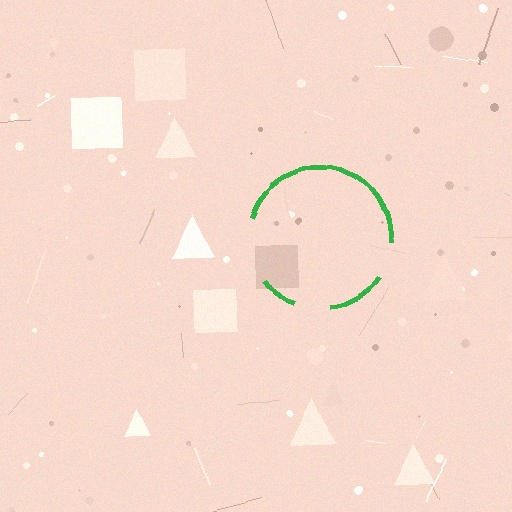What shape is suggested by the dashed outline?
The dashed outline suggests a circle.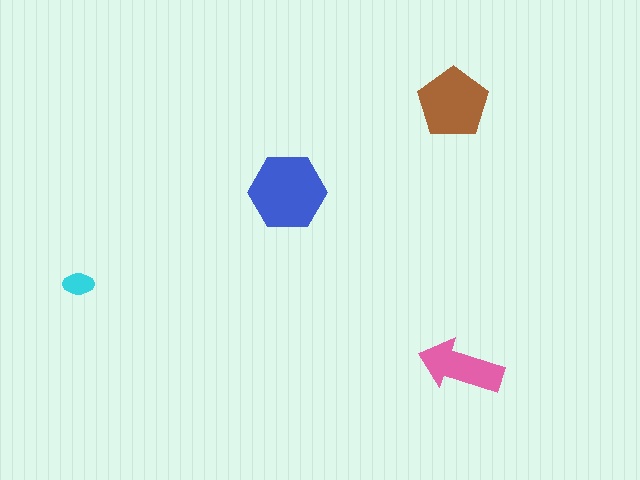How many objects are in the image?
There are 4 objects in the image.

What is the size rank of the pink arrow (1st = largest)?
3rd.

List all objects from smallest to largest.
The cyan ellipse, the pink arrow, the brown pentagon, the blue hexagon.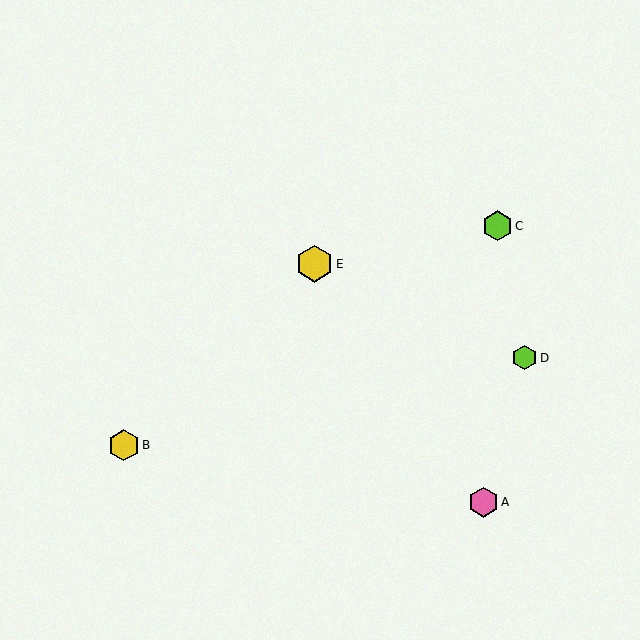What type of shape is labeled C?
Shape C is a lime hexagon.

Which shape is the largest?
The yellow hexagon (labeled E) is the largest.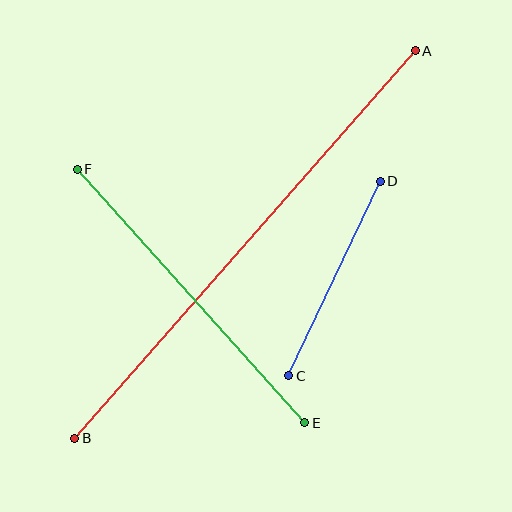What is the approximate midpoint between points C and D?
The midpoint is at approximately (334, 279) pixels.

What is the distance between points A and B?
The distance is approximately 516 pixels.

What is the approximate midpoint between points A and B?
The midpoint is at approximately (245, 245) pixels.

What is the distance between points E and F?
The distance is approximately 340 pixels.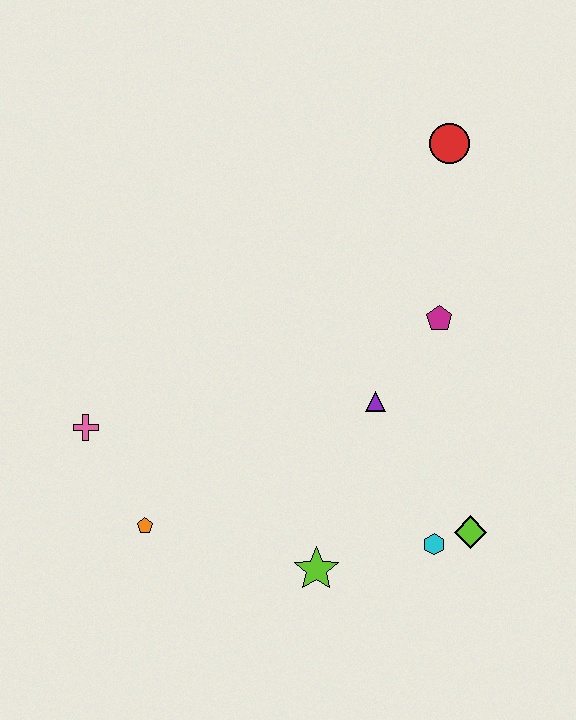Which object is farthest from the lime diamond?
The pink cross is farthest from the lime diamond.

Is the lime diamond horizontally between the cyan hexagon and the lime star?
No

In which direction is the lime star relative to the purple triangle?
The lime star is below the purple triangle.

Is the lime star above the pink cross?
No